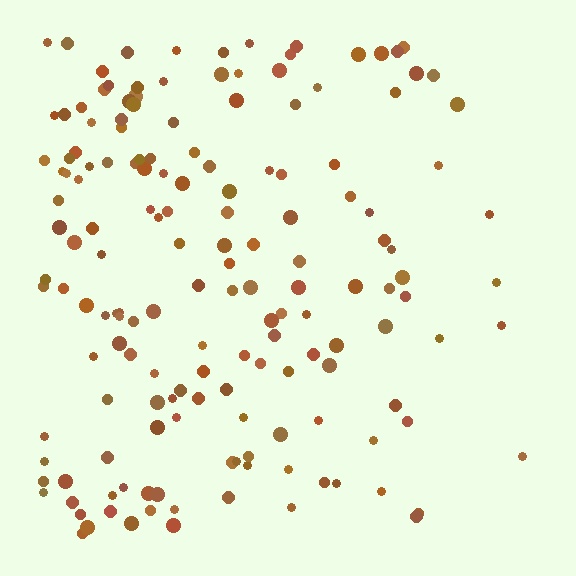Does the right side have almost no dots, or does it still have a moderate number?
Still a moderate number, just noticeably fewer than the left.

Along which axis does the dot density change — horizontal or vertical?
Horizontal.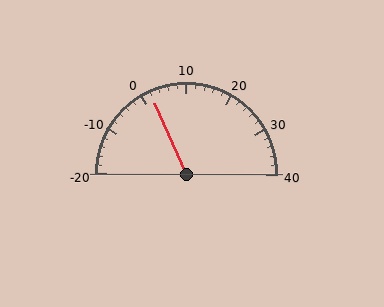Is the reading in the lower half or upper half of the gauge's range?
The reading is in the lower half of the range (-20 to 40).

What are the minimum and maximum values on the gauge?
The gauge ranges from -20 to 40.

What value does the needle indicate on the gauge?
The needle indicates approximately 2.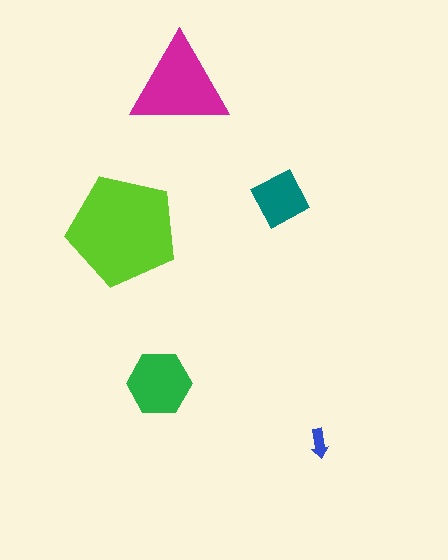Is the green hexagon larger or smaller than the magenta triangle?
Smaller.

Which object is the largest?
The lime pentagon.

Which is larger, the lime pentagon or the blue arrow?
The lime pentagon.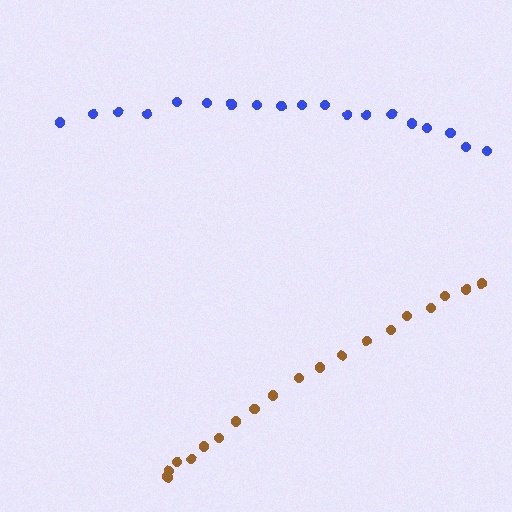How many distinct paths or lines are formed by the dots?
There are 2 distinct paths.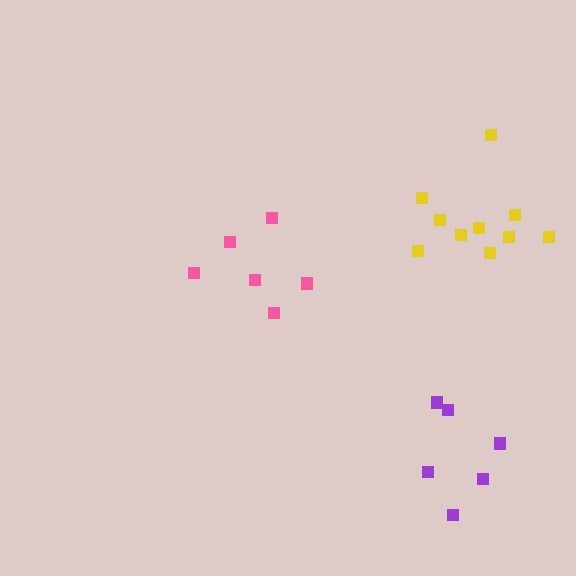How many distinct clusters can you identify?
There are 3 distinct clusters.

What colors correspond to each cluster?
The clusters are colored: pink, yellow, purple.